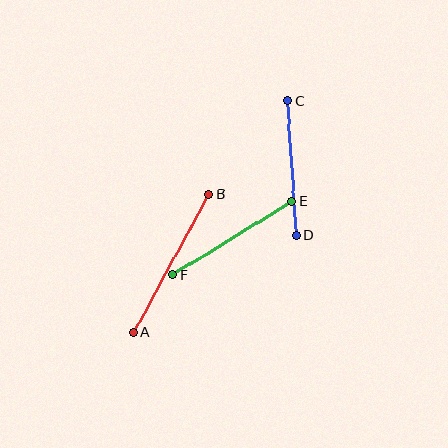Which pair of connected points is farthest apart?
Points A and B are farthest apart.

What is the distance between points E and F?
The distance is approximately 140 pixels.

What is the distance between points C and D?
The distance is approximately 135 pixels.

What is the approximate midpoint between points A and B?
The midpoint is at approximately (171, 263) pixels.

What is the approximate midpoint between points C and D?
The midpoint is at approximately (292, 168) pixels.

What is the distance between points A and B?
The distance is approximately 158 pixels.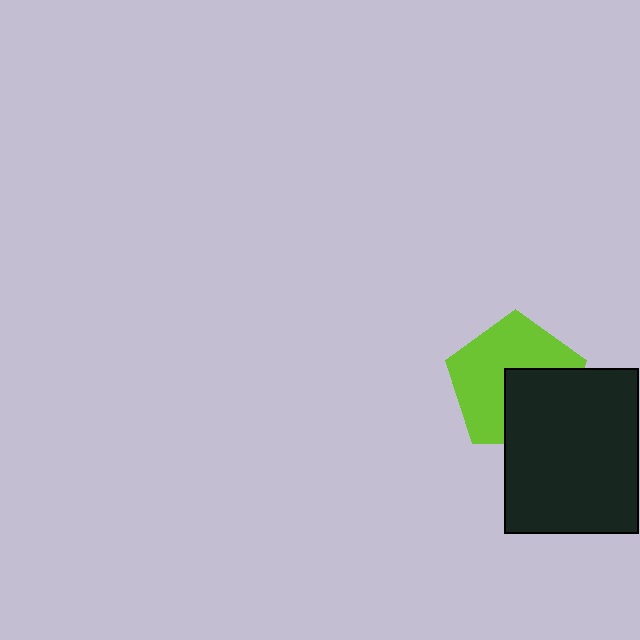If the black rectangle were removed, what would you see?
You would see the complete lime pentagon.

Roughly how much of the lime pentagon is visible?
About half of it is visible (roughly 60%).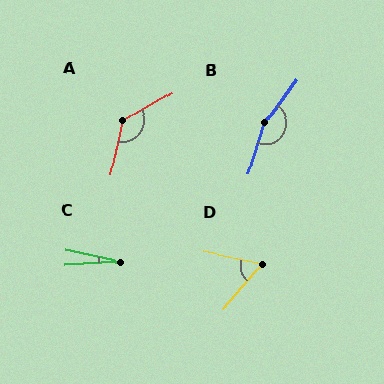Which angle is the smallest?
C, at approximately 16 degrees.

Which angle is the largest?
B, at approximately 162 degrees.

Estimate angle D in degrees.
Approximately 61 degrees.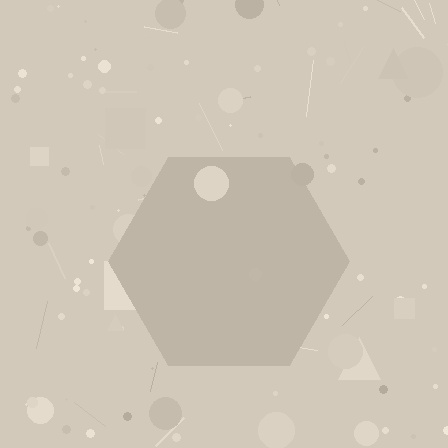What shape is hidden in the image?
A hexagon is hidden in the image.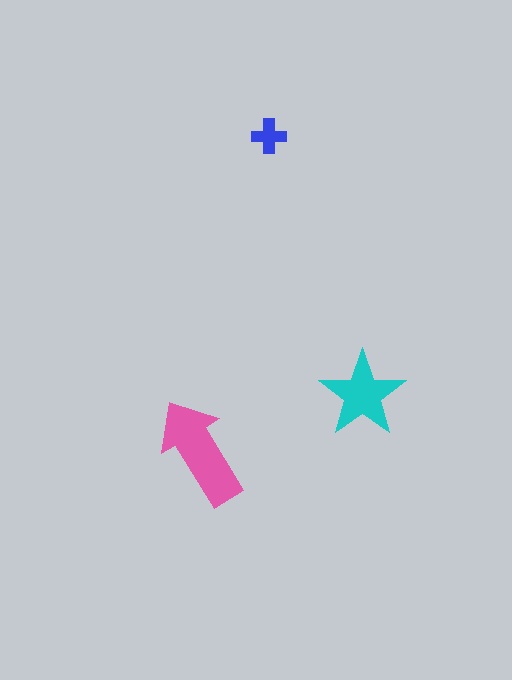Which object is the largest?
The pink arrow.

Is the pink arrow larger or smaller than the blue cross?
Larger.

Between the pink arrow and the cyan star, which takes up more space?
The pink arrow.